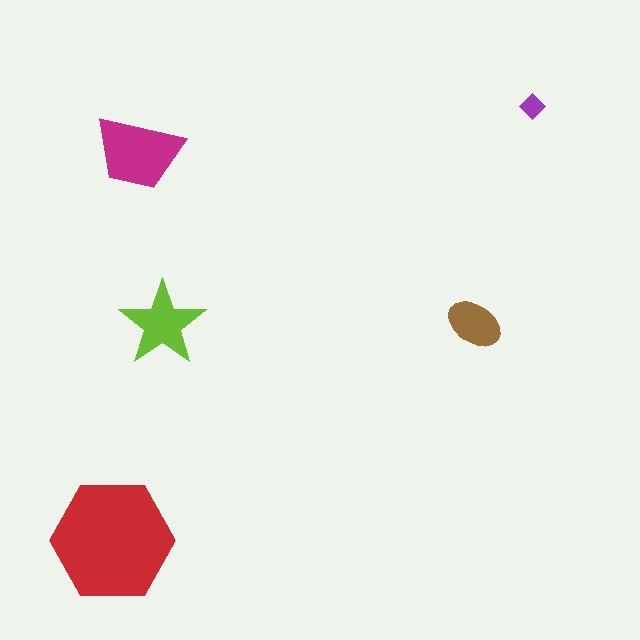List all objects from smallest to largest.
The purple diamond, the brown ellipse, the lime star, the magenta trapezoid, the red hexagon.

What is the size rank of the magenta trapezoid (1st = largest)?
2nd.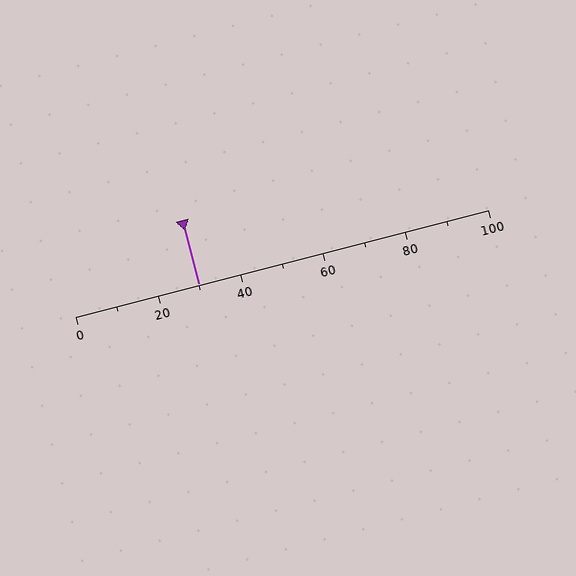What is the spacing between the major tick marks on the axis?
The major ticks are spaced 20 apart.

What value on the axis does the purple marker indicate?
The marker indicates approximately 30.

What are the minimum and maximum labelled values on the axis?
The axis runs from 0 to 100.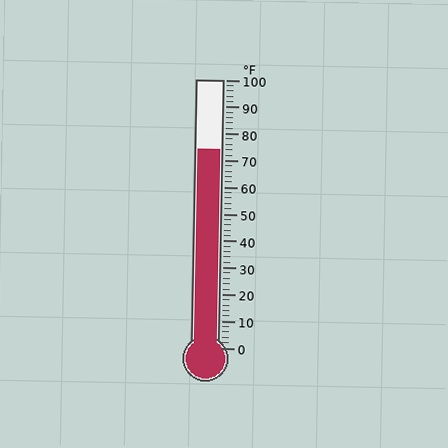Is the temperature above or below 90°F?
The temperature is below 90°F.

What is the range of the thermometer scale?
The thermometer scale ranges from 0°F to 100°F.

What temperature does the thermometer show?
The thermometer shows approximately 74°F.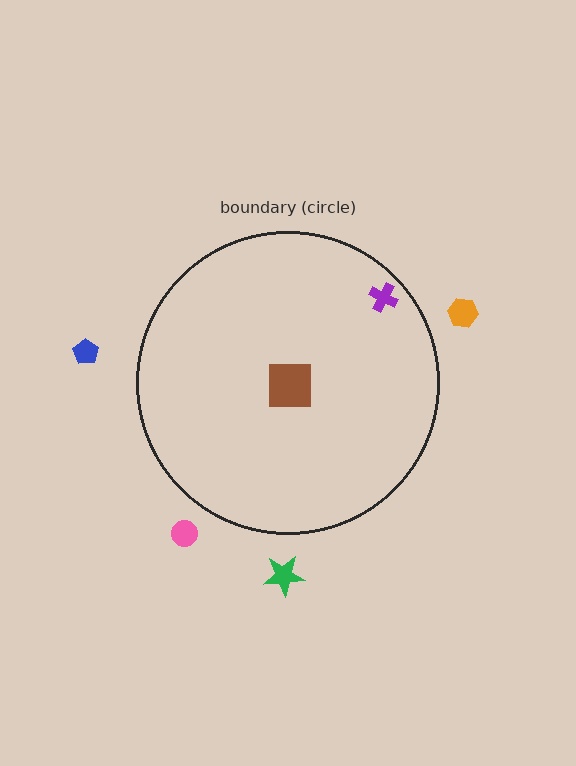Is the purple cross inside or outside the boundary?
Inside.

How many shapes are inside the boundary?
2 inside, 4 outside.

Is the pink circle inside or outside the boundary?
Outside.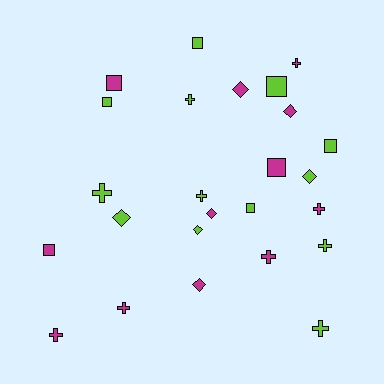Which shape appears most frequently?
Cross, with 10 objects.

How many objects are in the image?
There are 25 objects.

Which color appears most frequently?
Lime, with 13 objects.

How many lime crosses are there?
There are 5 lime crosses.